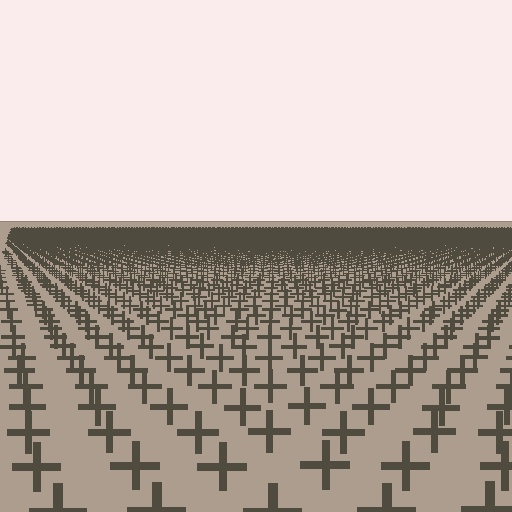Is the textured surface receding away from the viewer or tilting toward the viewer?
The surface is receding away from the viewer. Texture elements get smaller and denser toward the top.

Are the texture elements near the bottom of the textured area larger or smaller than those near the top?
Larger. Near the bottom, elements are closer to the viewer and appear at a bigger on-screen size.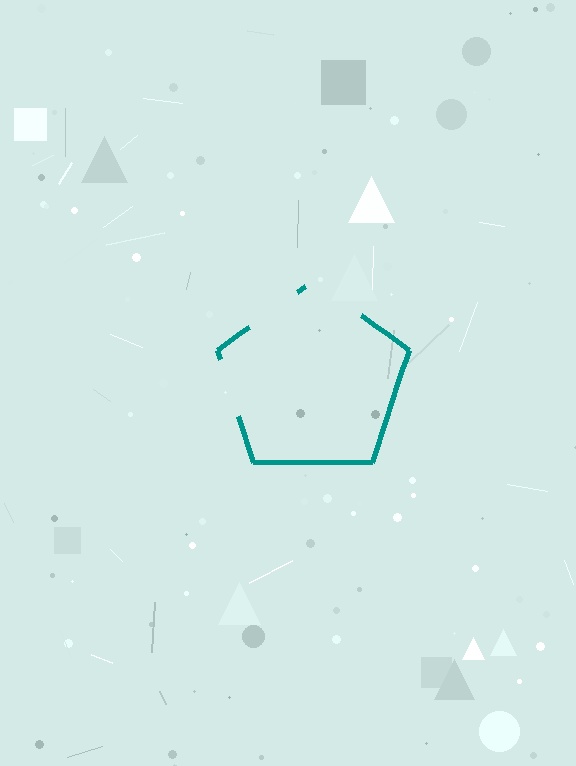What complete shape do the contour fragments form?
The contour fragments form a pentagon.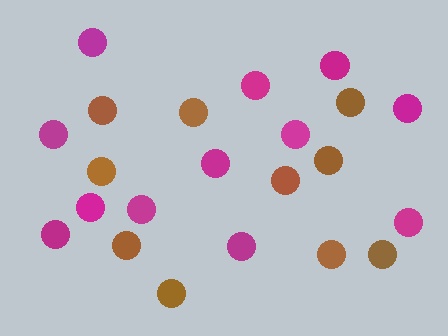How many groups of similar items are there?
There are 2 groups: one group of brown circles (10) and one group of magenta circles (12).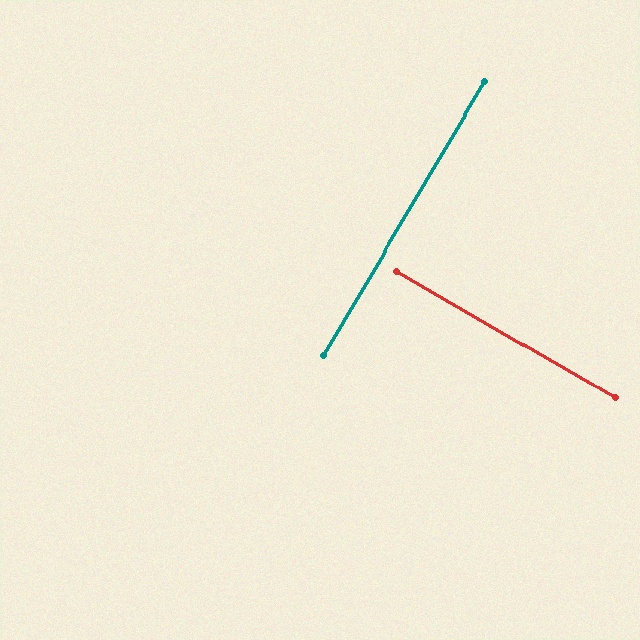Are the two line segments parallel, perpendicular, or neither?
Perpendicular — they meet at approximately 89°.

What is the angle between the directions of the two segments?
Approximately 89 degrees.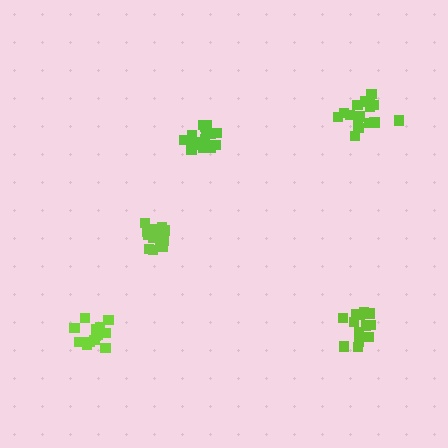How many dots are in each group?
Group 1: 16 dots, Group 2: 13 dots, Group 3: 17 dots, Group 4: 13 dots, Group 5: 15 dots (74 total).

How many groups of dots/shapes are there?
There are 5 groups.